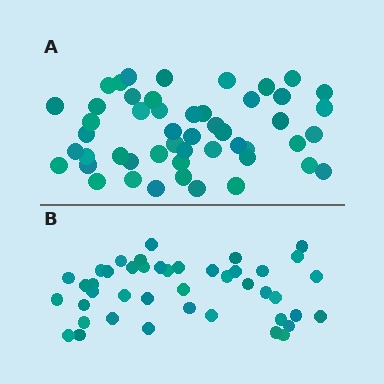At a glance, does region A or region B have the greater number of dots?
Region A (the top region) has more dots.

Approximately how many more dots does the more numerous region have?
Region A has roughly 8 or so more dots than region B.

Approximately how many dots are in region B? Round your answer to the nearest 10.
About 40 dots. (The exact count is 43, which rounds to 40.)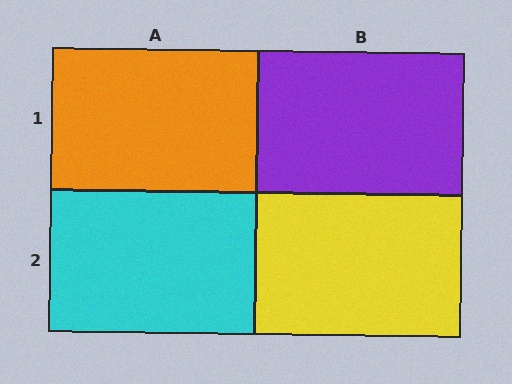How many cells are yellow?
1 cell is yellow.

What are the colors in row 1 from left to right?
Orange, purple.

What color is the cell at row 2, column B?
Yellow.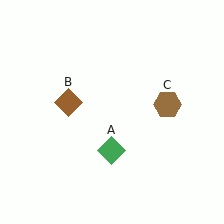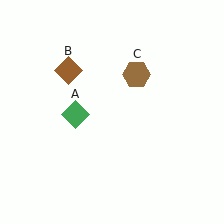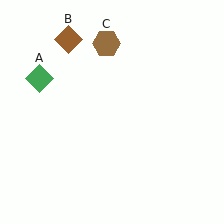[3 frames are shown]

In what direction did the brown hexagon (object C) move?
The brown hexagon (object C) moved up and to the left.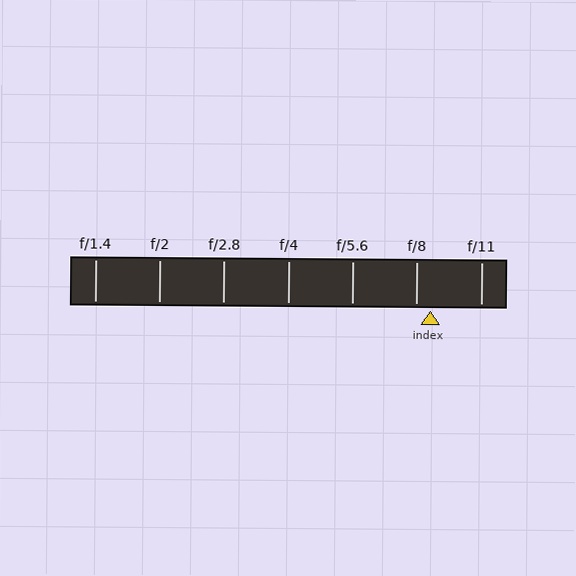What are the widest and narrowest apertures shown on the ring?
The widest aperture shown is f/1.4 and the narrowest is f/11.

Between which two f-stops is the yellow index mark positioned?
The index mark is between f/8 and f/11.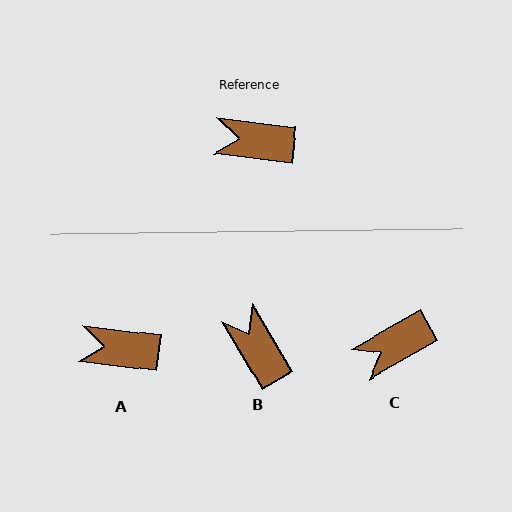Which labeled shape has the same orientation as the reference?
A.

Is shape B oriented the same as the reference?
No, it is off by about 52 degrees.